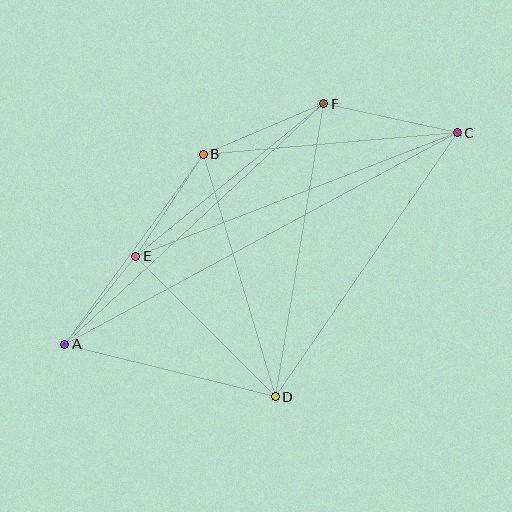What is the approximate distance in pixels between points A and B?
The distance between A and B is approximately 235 pixels.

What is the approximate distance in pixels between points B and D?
The distance between B and D is approximately 253 pixels.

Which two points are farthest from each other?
Points A and C are farthest from each other.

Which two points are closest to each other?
Points A and E are closest to each other.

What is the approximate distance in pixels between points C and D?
The distance between C and D is approximately 321 pixels.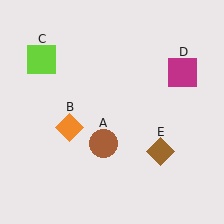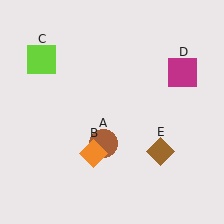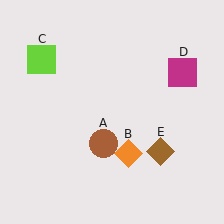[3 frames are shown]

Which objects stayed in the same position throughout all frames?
Brown circle (object A) and lime square (object C) and magenta square (object D) and brown diamond (object E) remained stationary.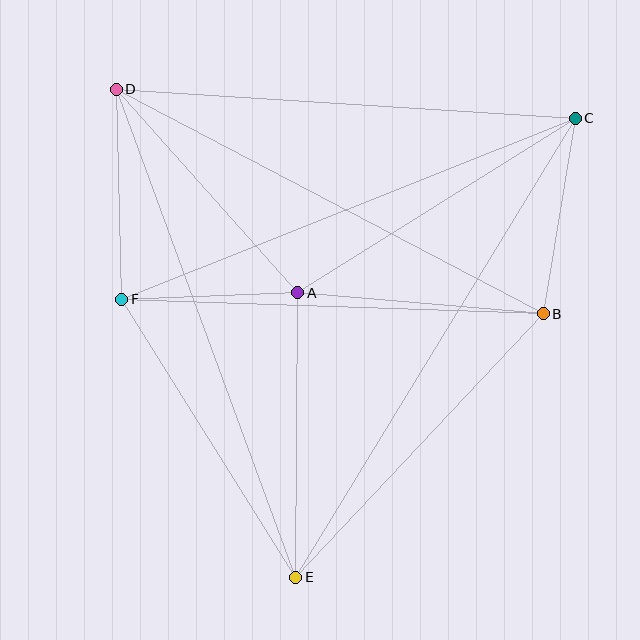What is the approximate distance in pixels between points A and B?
The distance between A and B is approximately 246 pixels.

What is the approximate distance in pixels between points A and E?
The distance between A and E is approximately 285 pixels.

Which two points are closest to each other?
Points A and F are closest to each other.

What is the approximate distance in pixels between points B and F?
The distance between B and F is approximately 421 pixels.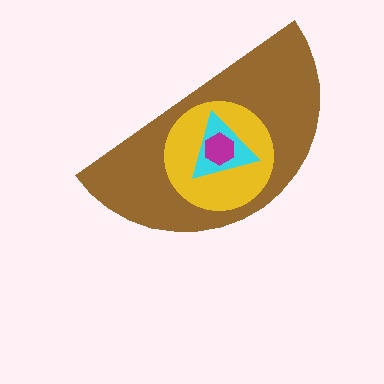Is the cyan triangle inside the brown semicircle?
Yes.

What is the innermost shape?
The magenta hexagon.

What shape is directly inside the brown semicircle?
The yellow circle.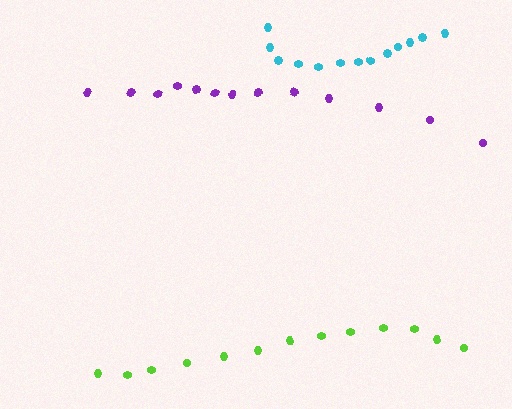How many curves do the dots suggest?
There are 3 distinct paths.